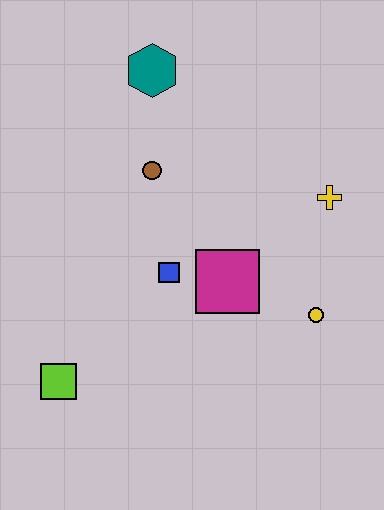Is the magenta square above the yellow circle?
Yes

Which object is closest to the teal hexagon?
The brown circle is closest to the teal hexagon.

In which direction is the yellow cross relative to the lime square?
The yellow cross is to the right of the lime square.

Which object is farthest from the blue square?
The teal hexagon is farthest from the blue square.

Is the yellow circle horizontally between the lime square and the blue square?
No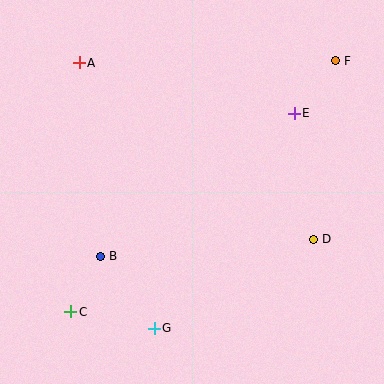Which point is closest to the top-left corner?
Point A is closest to the top-left corner.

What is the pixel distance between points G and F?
The distance between G and F is 323 pixels.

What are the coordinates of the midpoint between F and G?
The midpoint between F and G is at (245, 194).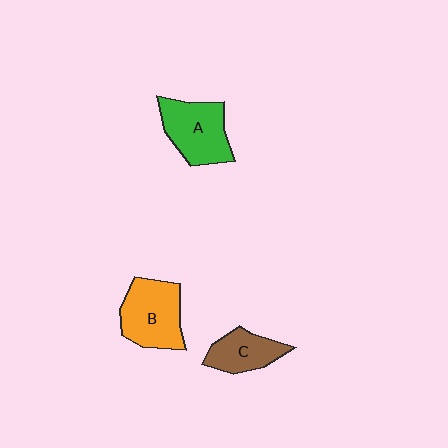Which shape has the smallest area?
Shape C (brown).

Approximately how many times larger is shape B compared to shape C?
Approximately 1.5 times.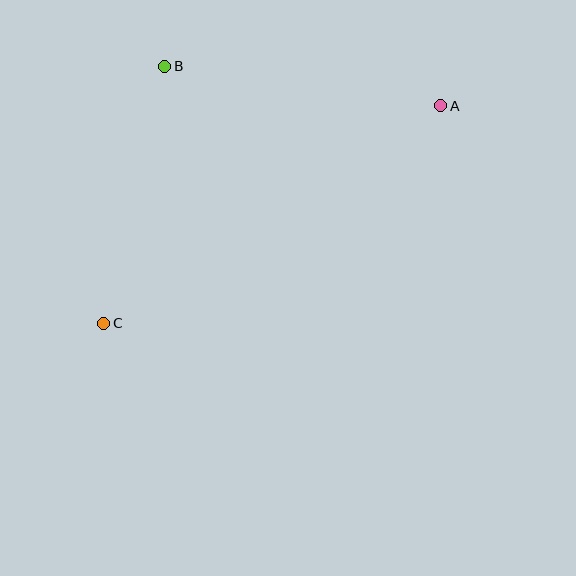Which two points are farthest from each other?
Points A and C are farthest from each other.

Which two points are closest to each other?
Points B and C are closest to each other.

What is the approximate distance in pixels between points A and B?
The distance between A and B is approximately 279 pixels.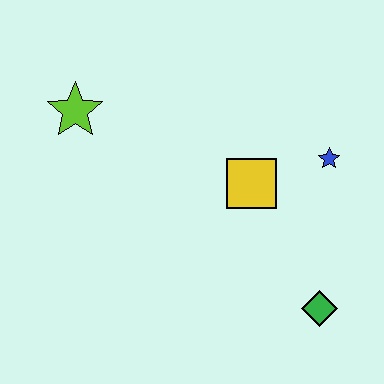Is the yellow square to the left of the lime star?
No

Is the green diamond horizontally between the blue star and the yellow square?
Yes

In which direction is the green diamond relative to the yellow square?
The green diamond is below the yellow square.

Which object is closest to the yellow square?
The blue star is closest to the yellow square.